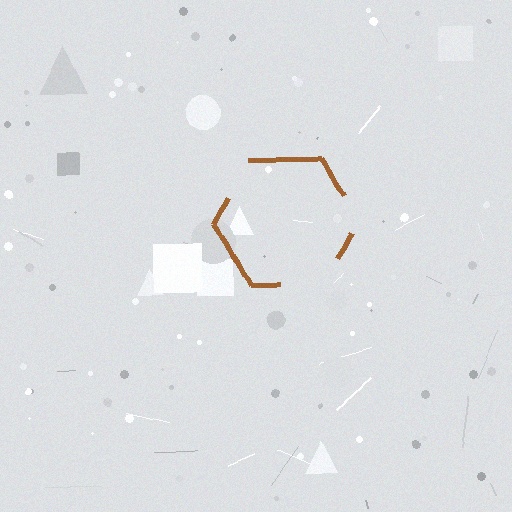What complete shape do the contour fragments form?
The contour fragments form a hexagon.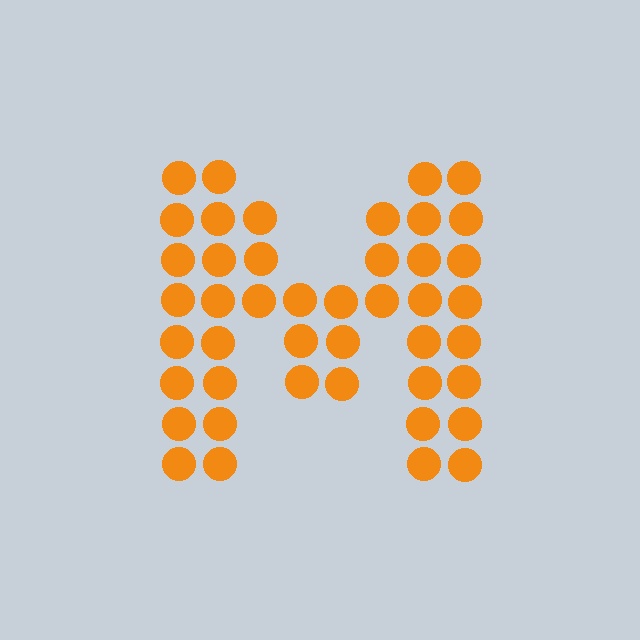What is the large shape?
The large shape is the letter M.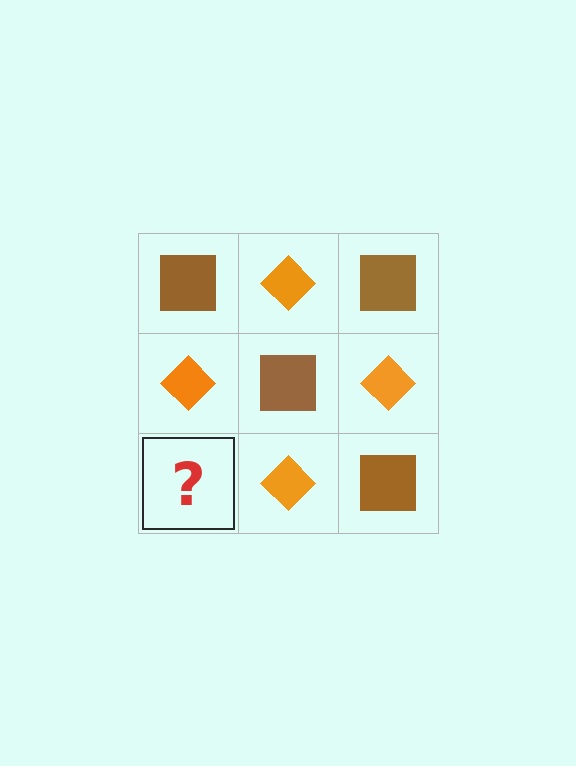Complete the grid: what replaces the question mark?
The question mark should be replaced with a brown square.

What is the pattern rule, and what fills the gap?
The rule is that it alternates brown square and orange diamond in a checkerboard pattern. The gap should be filled with a brown square.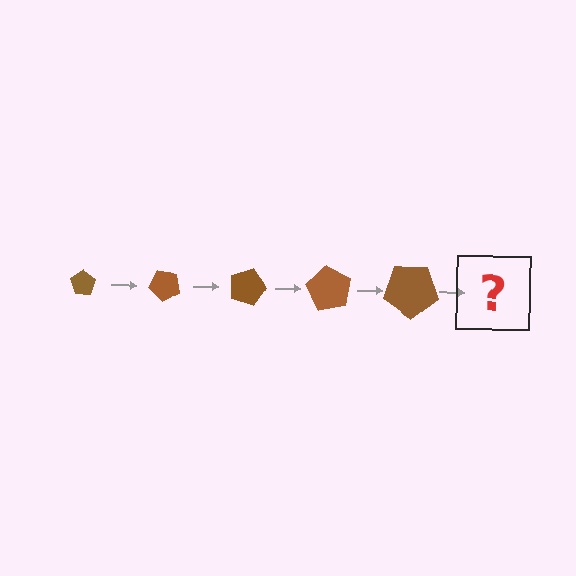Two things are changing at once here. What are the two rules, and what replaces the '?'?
The two rules are that the pentagon grows larger each step and it rotates 45 degrees each step. The '?' should be a pentagon, larger than the previous one and rotated 225 degrees from the start.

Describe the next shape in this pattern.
It should be a pentagon, larger than the previous one and rotated 225 degrees from the start.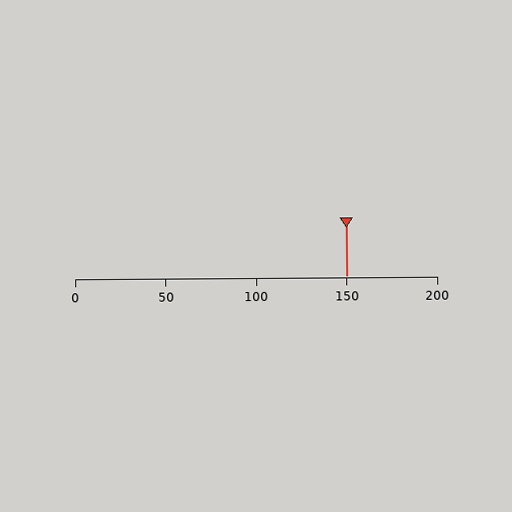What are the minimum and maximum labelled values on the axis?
The axis runs from 0 to 200.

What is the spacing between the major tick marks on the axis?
The major ticks are spaced 50 apart.